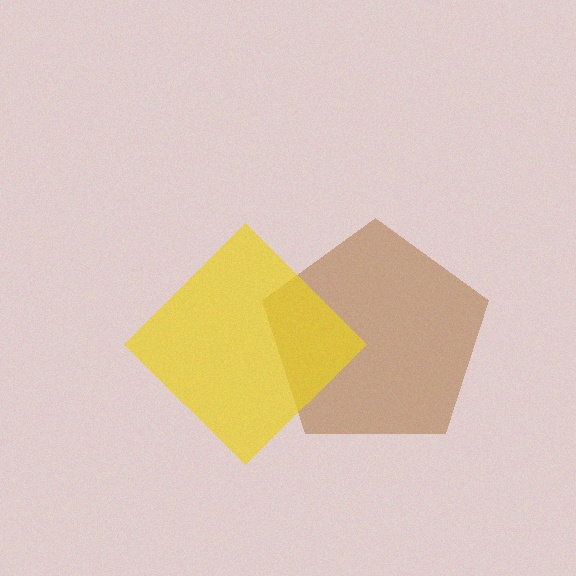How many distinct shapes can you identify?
There are 2 distinct shapes: a brown pentagon, a yellow diamond.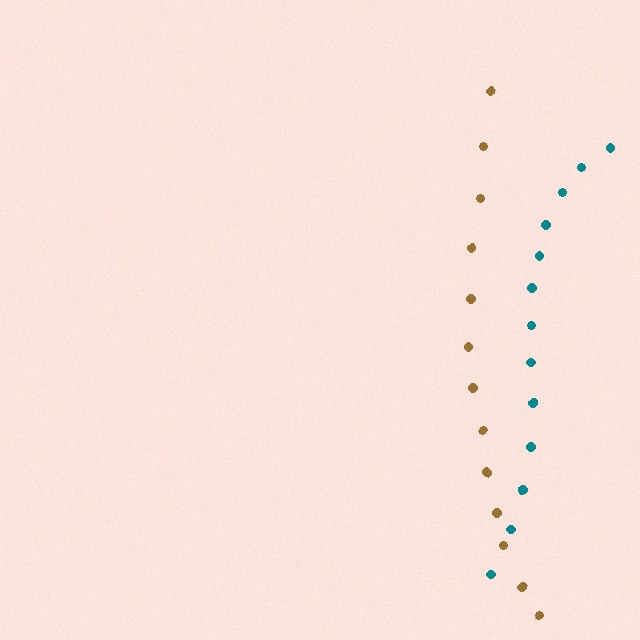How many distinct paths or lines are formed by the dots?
There are 2 distinct paths.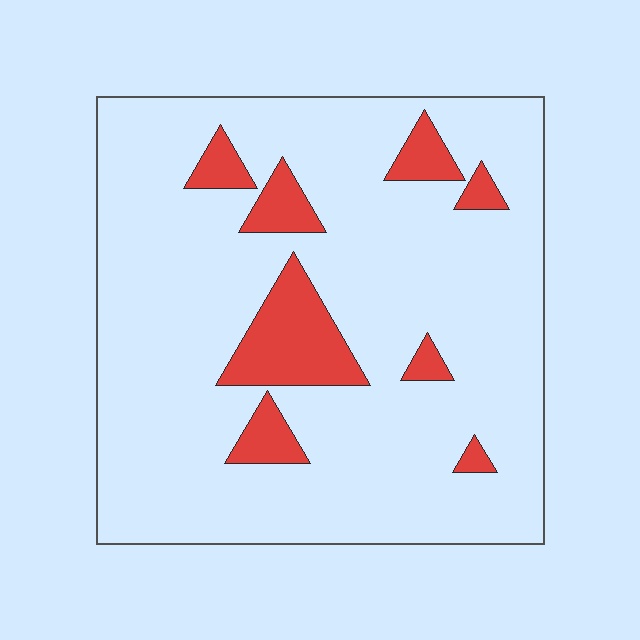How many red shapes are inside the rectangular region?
8.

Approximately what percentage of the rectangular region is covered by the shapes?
Approximately 15%.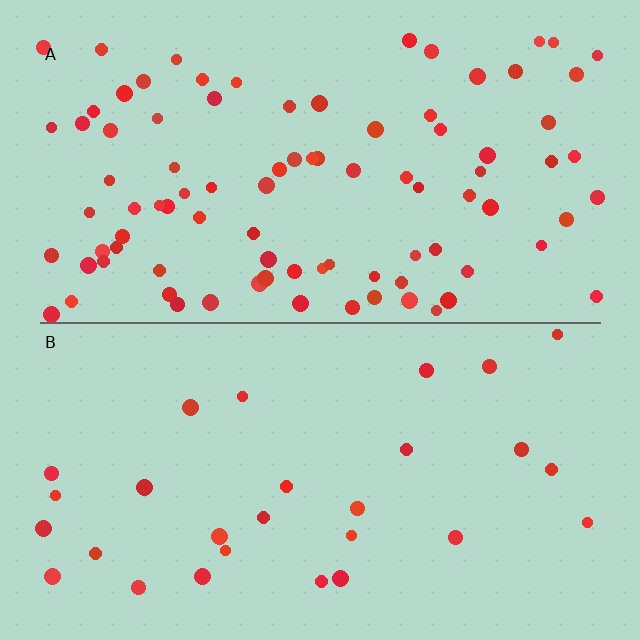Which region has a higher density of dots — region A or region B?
A (the top).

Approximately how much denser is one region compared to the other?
Approximately 3.2× — region A over region B.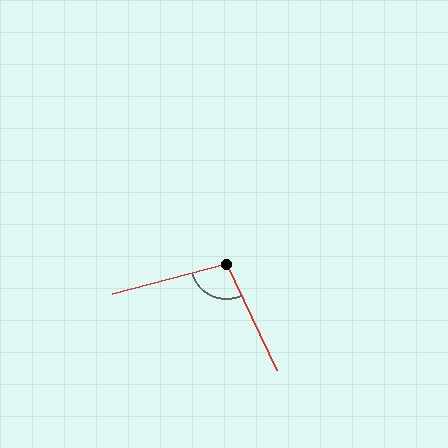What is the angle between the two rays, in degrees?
Approximately 100 degrees.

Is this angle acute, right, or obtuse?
It is obtuse.